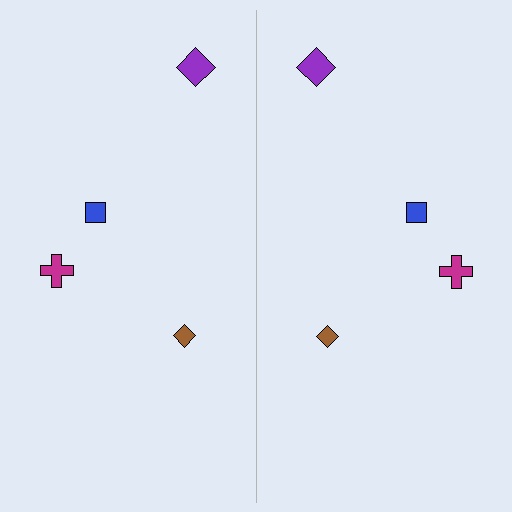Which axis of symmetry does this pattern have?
The pattern has a vertical axis of symmetry running through the center of the image.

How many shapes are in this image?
There are 8 shapes in this image.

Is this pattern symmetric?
Yes, this pattern has bilateral (reflection) symmetry.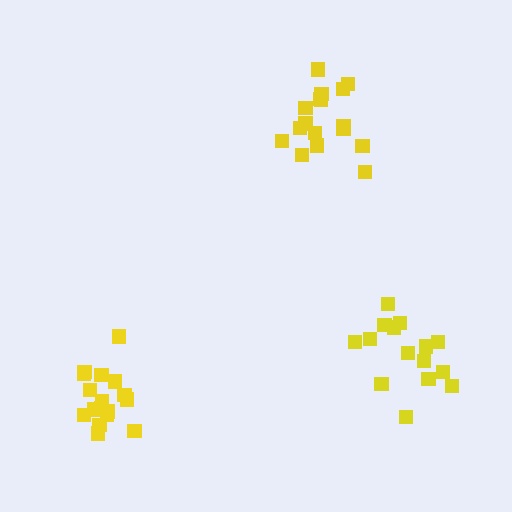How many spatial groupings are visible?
There are 3 spatial groupings.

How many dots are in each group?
Group 1: 15 dots, Group 2: 17 dots, Group 3: 17 dots (49 total).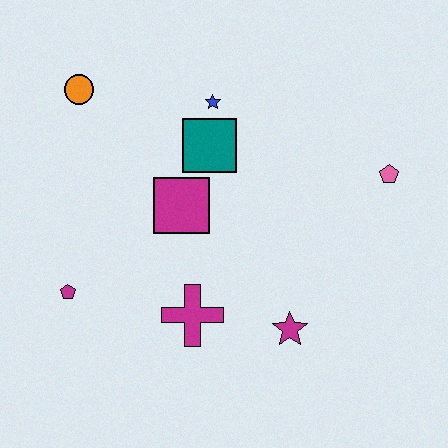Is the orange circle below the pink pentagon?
No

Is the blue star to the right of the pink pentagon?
No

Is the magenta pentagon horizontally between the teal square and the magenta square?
No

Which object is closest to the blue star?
The teal square is closest to the blue star.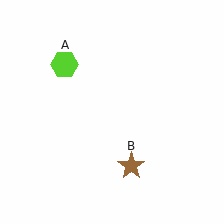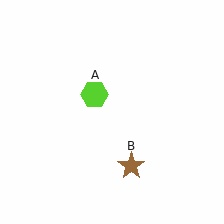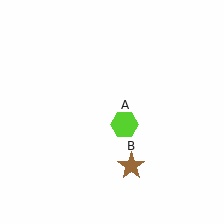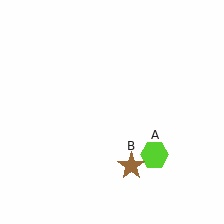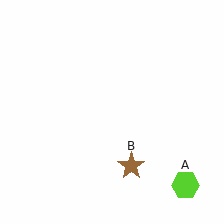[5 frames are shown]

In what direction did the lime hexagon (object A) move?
The lime hexagon (object A) moved down and to the right.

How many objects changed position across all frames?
1 object changed position: lime hexagon (object A).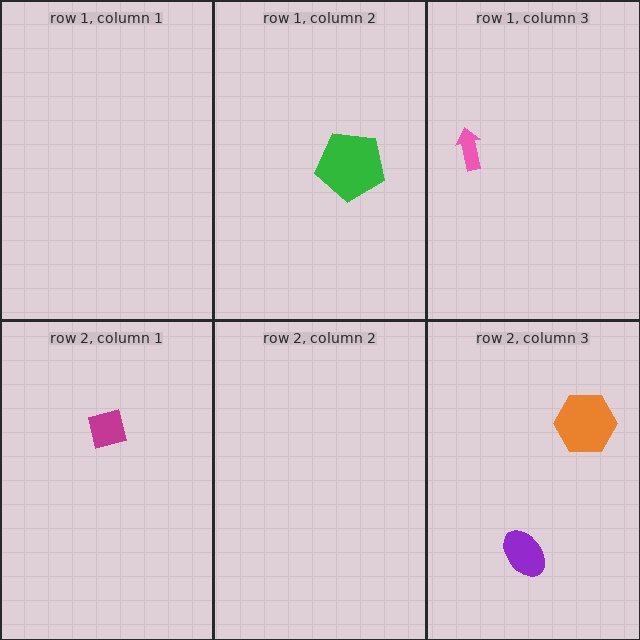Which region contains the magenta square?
The row 2, column 1 region.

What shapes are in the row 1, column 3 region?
The pink arrow.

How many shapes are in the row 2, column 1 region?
1.